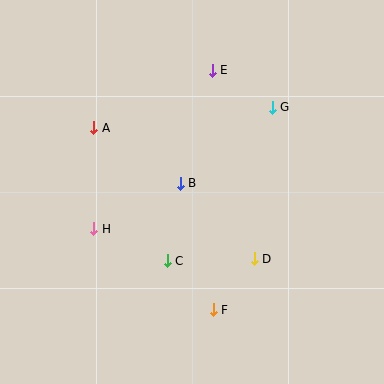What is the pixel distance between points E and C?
The distance between E and C is 195 pixels.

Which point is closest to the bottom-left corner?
Point H is closest to the bottom-left corner.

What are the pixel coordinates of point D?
Point D is at (254, 259).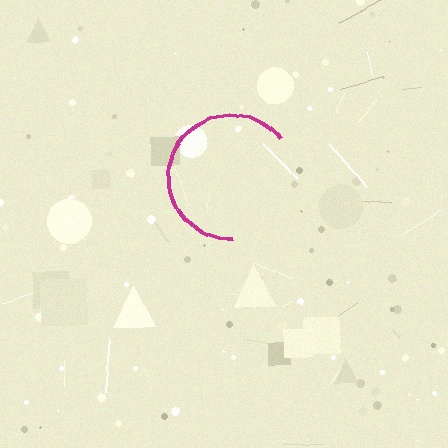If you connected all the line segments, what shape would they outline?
They would outline a circle.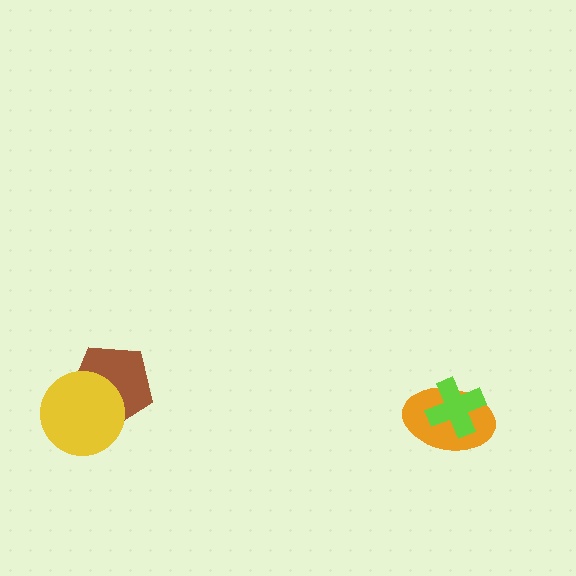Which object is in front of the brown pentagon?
The yellow circle is in front of the brown pentagon.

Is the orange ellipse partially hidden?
Yes, it is partially covered by another shape.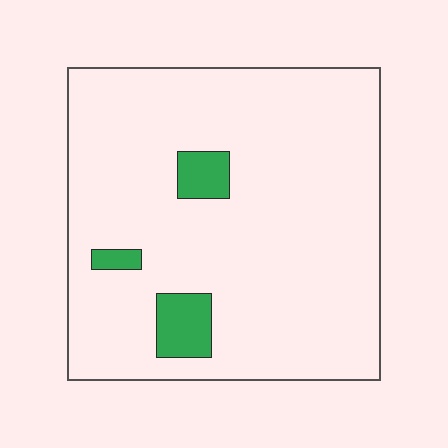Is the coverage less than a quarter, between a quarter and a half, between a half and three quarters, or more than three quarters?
Less than a quarter.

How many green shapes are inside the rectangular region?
3.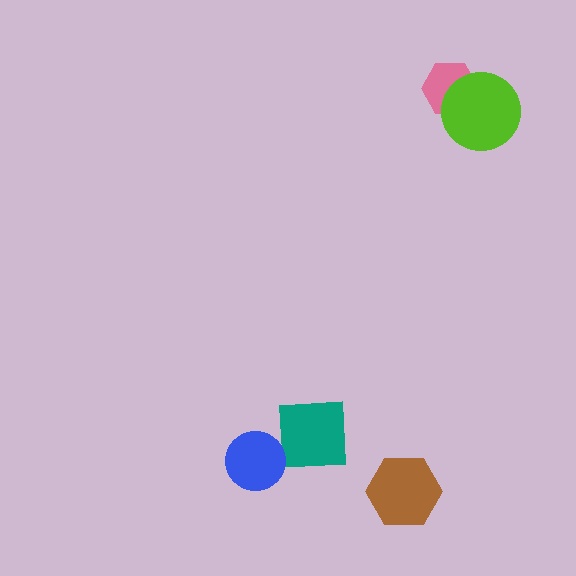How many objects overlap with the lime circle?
1 object overlaps with the lime circle.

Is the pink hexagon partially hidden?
Yes, it is partially covered by another shape.